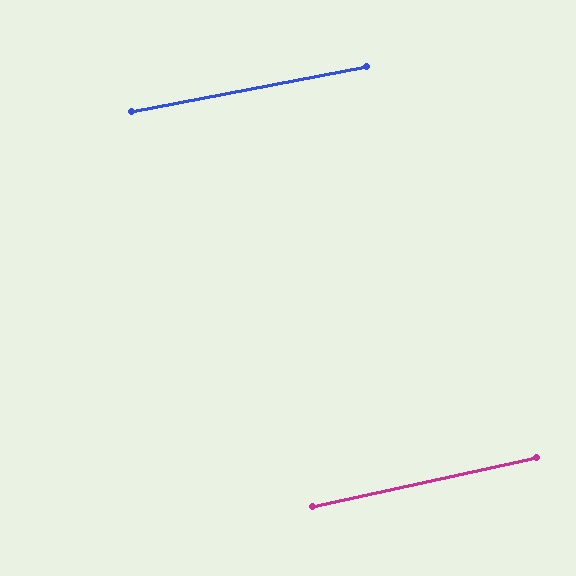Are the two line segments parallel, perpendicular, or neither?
Parallel — their directions differ by only 1.4°.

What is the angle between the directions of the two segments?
Approximately 1 degree.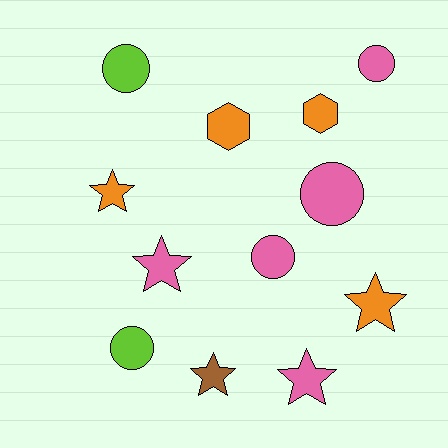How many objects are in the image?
There are 12 objects.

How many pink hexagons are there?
There are no pink hexagons.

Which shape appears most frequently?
Star, with 5 objects.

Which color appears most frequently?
Pink, with 5 objects.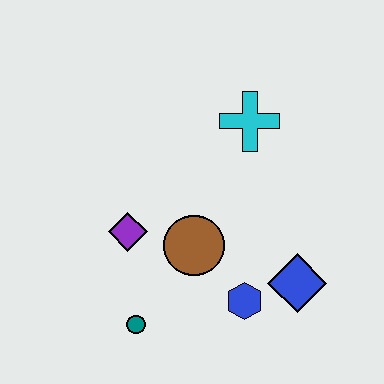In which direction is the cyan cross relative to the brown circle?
The cyan cross is above the brown circle.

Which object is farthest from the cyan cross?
The teal circle is farthest from the cyan cross.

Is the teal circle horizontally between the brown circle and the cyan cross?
No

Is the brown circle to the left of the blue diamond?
Yes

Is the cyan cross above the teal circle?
Yes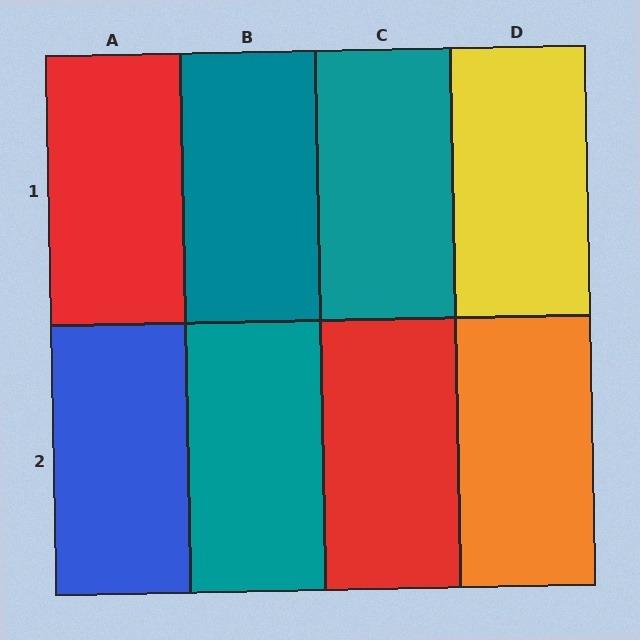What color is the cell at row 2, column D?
Orange.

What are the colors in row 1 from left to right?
Red, teal, teal, yellow.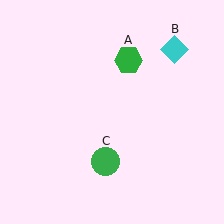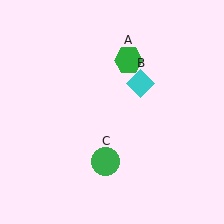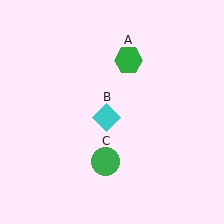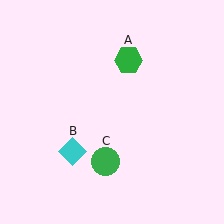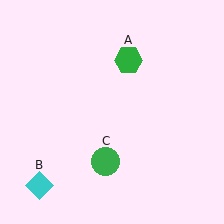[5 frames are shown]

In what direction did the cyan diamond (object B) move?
The cyan diamond (object B) moved down and to the left.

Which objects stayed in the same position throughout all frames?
Green hexagon (object A) and green circle (object C) remained stationary.